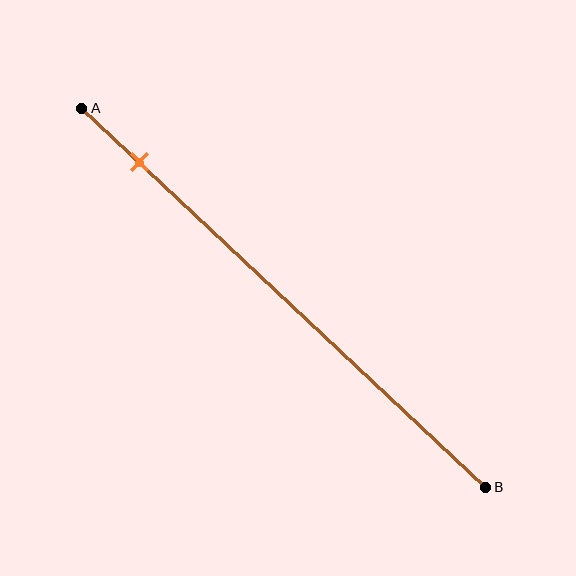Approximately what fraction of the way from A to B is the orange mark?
The orange mark is approximately 15% of the way from A to B.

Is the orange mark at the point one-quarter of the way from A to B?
No, the mark is at about 15% from A, not at the 25% one-quarter point.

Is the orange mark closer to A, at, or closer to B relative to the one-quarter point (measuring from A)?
The orange mark is closer to point A than the one-quarter point of segment AB.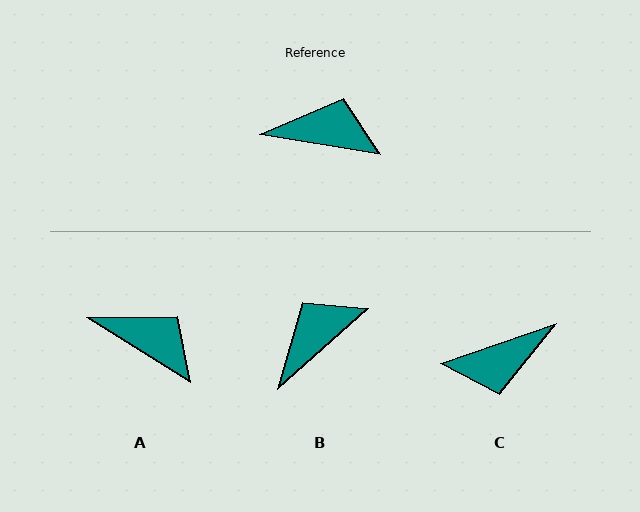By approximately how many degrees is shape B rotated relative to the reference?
Approximately 51 degrees counter-clockwise.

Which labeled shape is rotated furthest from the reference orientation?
C, about 152 degrees away.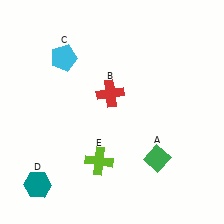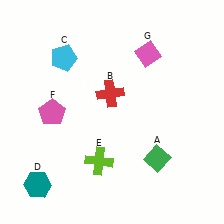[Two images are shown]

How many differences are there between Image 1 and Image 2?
There are 2 differences between the two images.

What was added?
A pink pentagon (F), a pink diamond (G) were added in Image 2.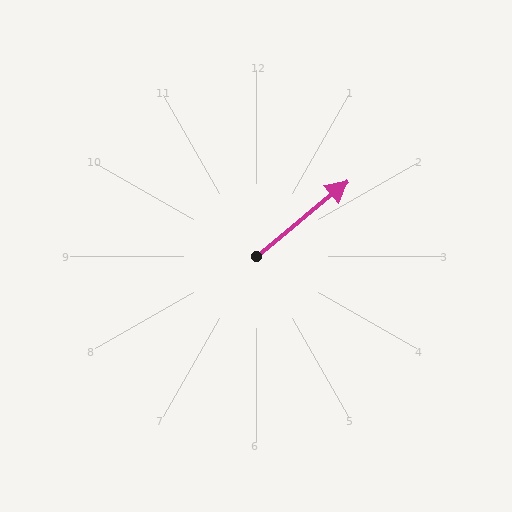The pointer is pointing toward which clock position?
Roughly 2 o'clock.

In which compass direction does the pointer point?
Northeast.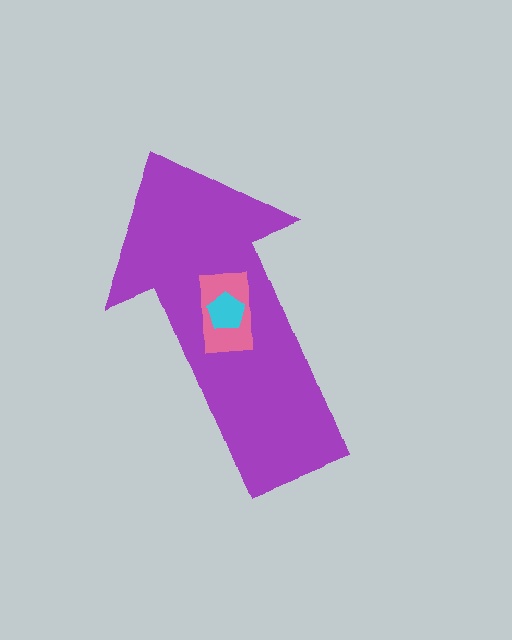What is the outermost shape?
The purple arrow.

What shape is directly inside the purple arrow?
The pink rectangle.